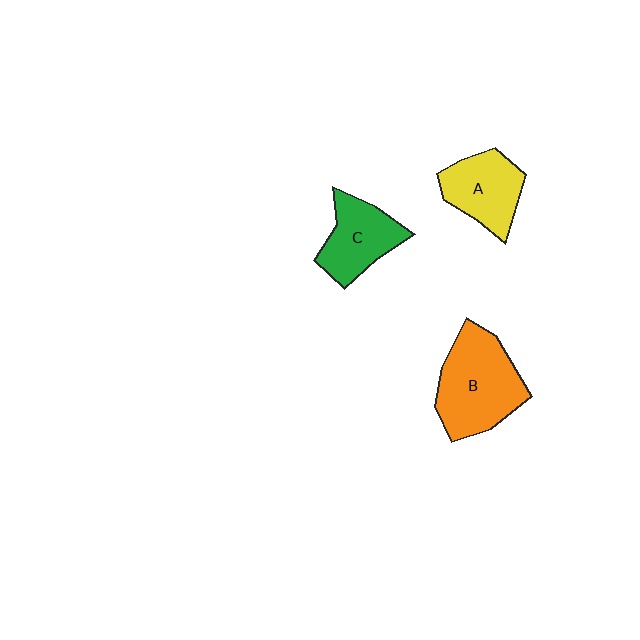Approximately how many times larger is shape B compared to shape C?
Approximately 1.5 times.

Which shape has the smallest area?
Shape C (green).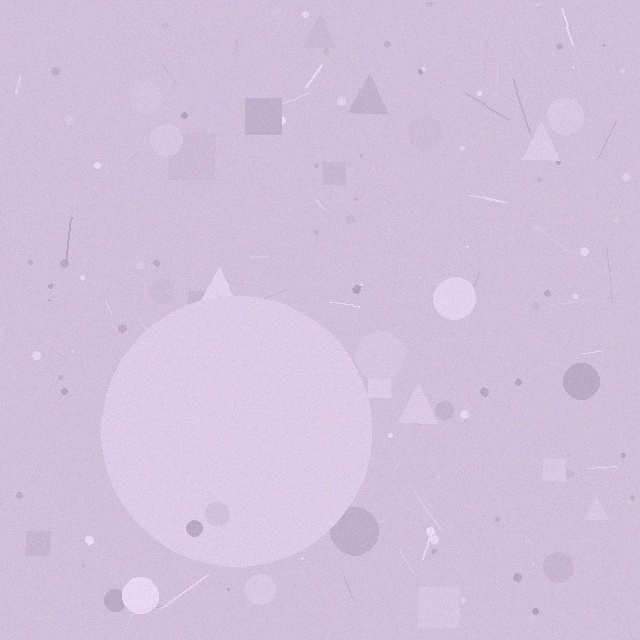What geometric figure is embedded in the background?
A circle is embedded in the background.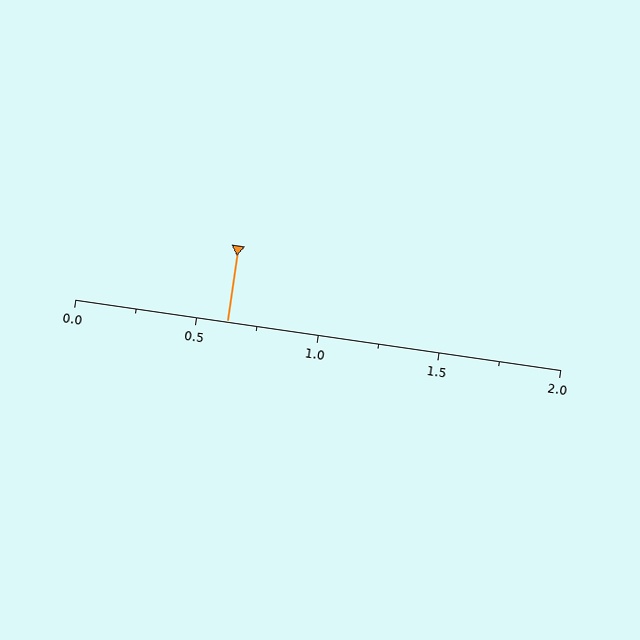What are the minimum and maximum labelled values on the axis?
The axis runs from 0.0 to 2.0.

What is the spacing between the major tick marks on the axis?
The major ticks are spaced 0.5 apart.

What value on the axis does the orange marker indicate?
The marker indicates approximately 0.62.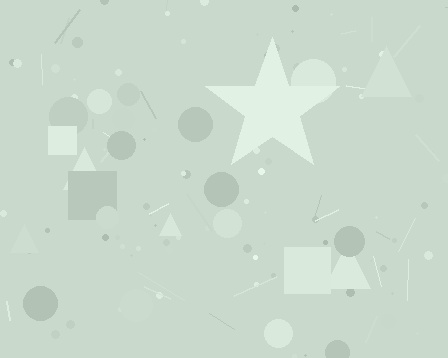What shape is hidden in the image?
A star is hidden in the image.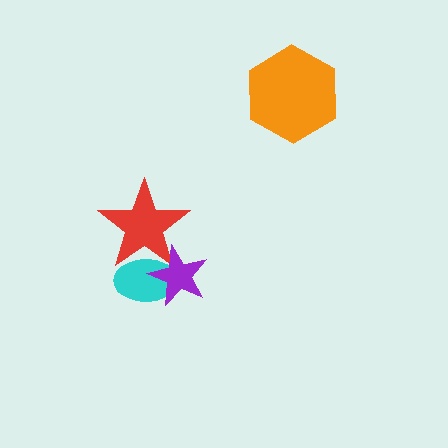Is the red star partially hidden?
Yes, it is partially covered by another shape.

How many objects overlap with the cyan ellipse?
2 objects overlap with the cyan ellipse.